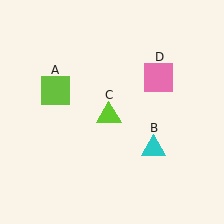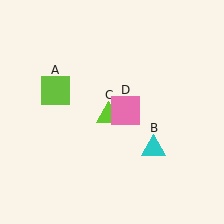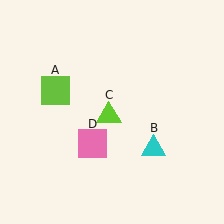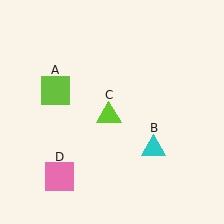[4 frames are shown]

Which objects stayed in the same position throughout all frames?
Lime square (object A) and cyan triangle (object B) and lime triangle (object C) remained stationary.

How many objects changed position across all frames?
1 object changed position: pink square (object D).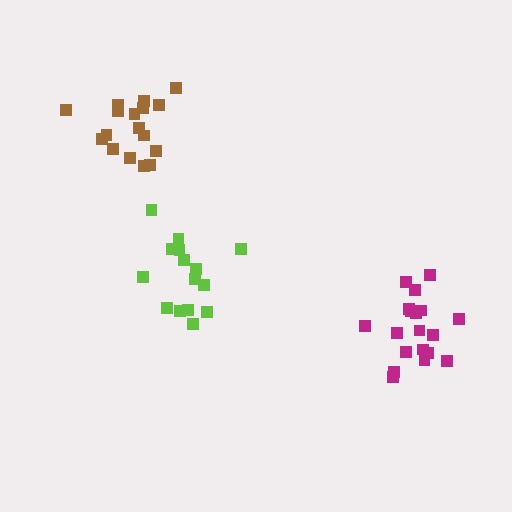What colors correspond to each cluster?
The clusters are colored: lime, magenta, brown.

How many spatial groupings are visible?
There are 3 spatial groupings.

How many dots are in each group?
Group 1: 15 dots, Group 2: 19 dots, Group 3: 17 dots (51 total).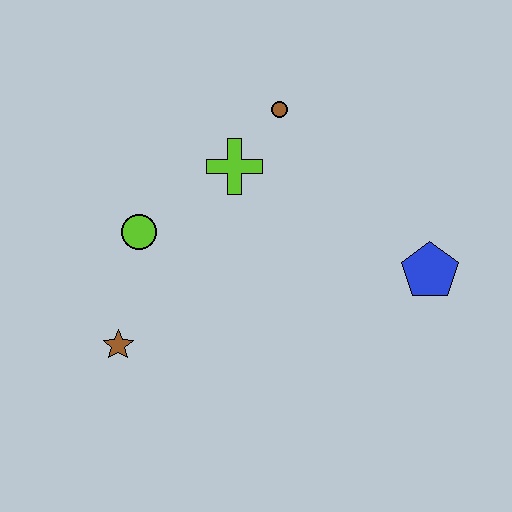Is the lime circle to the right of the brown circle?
No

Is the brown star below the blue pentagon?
Yes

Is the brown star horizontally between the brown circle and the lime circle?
No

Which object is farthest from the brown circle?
The brown star is farthest from the brown circle.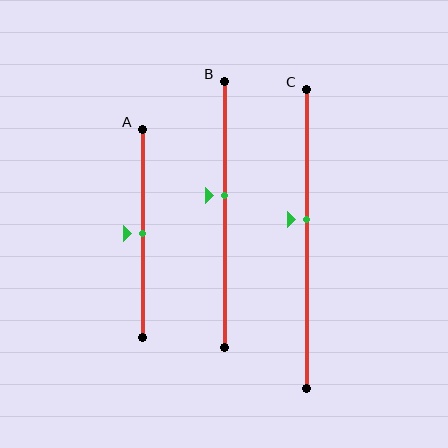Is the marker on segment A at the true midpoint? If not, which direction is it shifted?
Yes, the marker on segment A is at the true midpoint.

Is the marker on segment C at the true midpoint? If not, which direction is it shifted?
No, the marker on segment C is shifted upward by about 6% of the segment length.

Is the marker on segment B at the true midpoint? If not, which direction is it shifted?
No, the marker on segment B is shifted upward by about 7% of the segment length.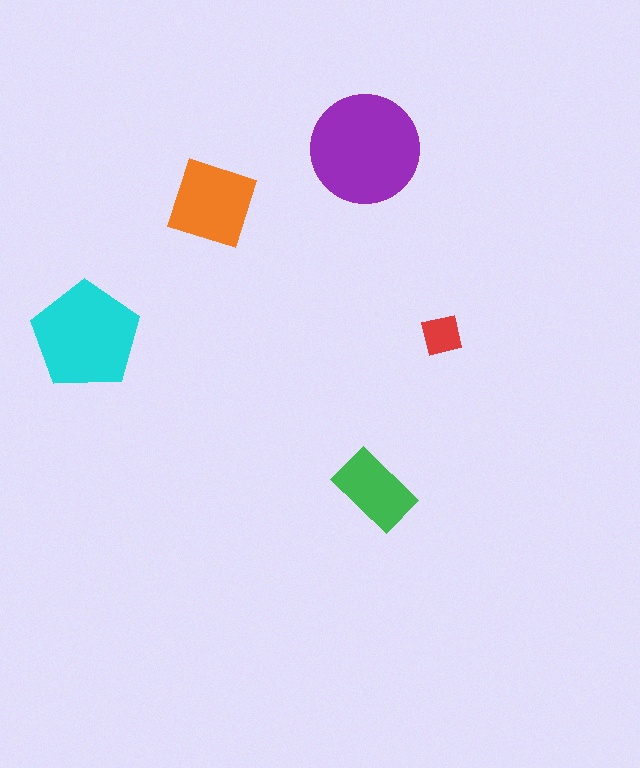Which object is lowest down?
The green rectangle is bottommost.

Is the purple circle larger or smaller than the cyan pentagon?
Larger.